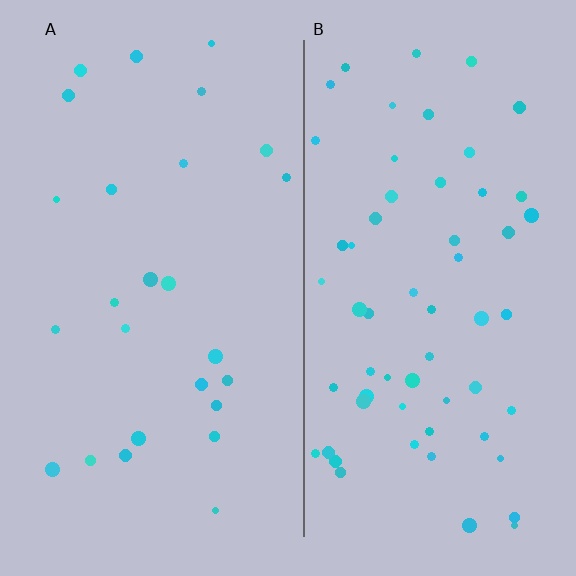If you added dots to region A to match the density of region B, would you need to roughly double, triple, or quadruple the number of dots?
Approximately double.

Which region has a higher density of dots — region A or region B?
B (the right).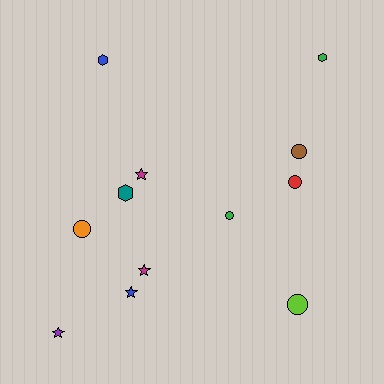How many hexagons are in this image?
There are 3 hexagons.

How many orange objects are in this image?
There is 1 orange object.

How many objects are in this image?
There are 12 objects.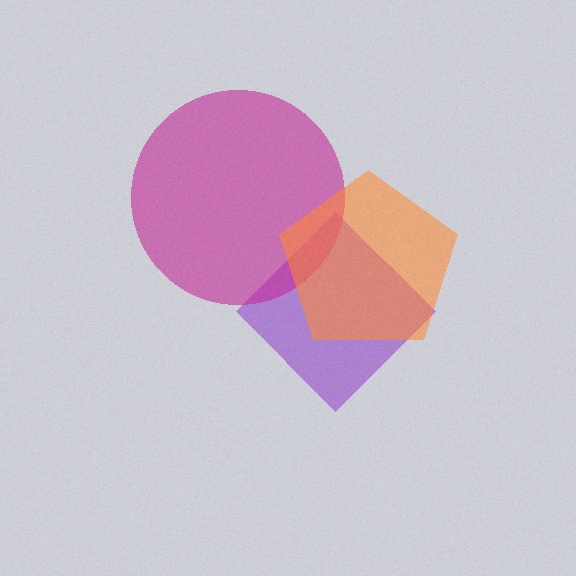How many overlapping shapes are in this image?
There are 3 overlapping shapes in the image.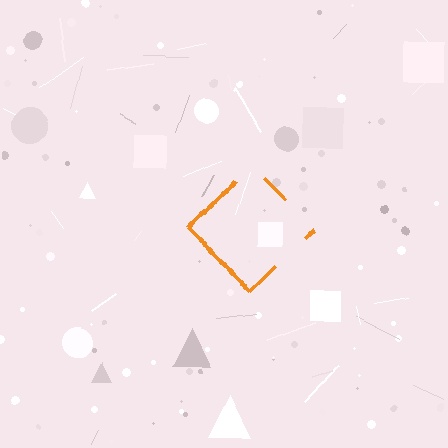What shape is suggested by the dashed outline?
The dashed outline suggests a diamond.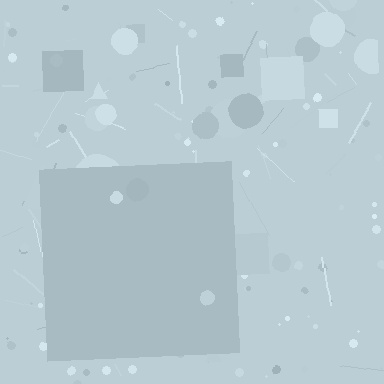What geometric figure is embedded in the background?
A square is embedded in the background.